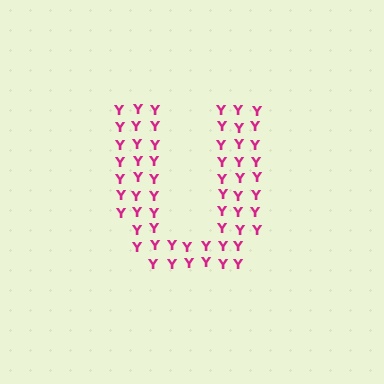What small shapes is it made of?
It is made of small letter Y's.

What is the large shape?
The large shape is the letter U.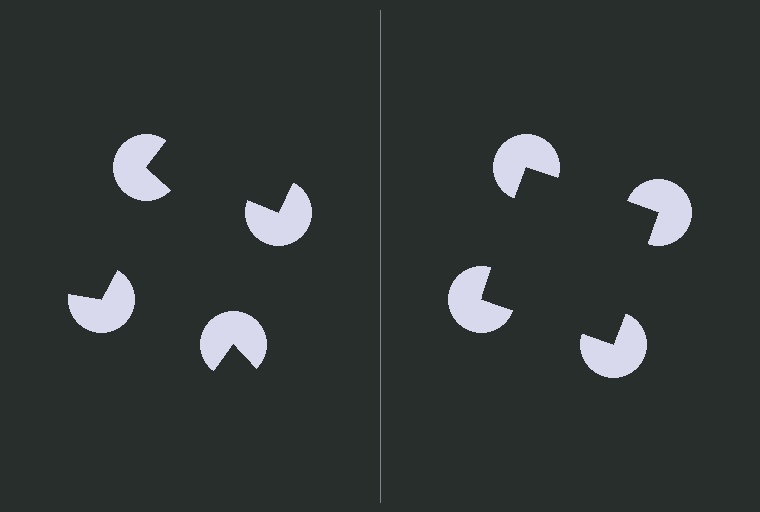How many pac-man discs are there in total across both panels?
8 — 4 on each side.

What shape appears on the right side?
An illusory square.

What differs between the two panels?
The pac-man discs are positioned identically on both sides; only the wedge orientations differ. On the right they align to a square; on the left they are misaligned.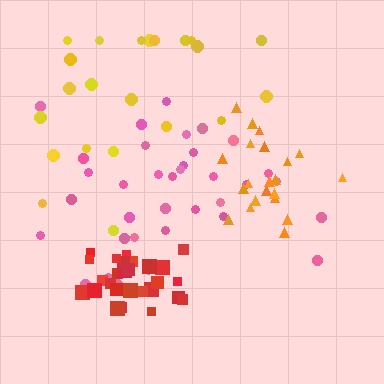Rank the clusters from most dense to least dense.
red, orange, pink, yellow.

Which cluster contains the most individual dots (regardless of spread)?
Pink (35).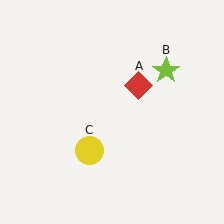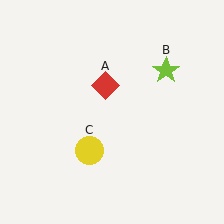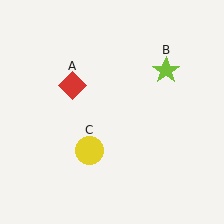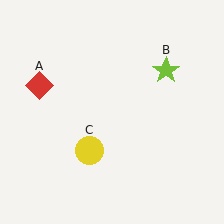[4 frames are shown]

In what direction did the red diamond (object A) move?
The red diamond (object A) moved left.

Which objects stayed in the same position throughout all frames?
Lime star (object B) and yellow circle (object C) remained stationary.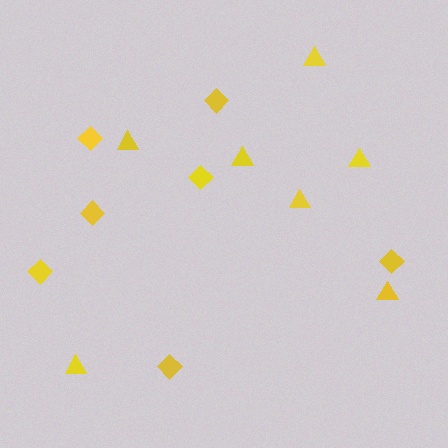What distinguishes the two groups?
There are 2 groups: one group of diamonds (7) and one group of triangles (7).